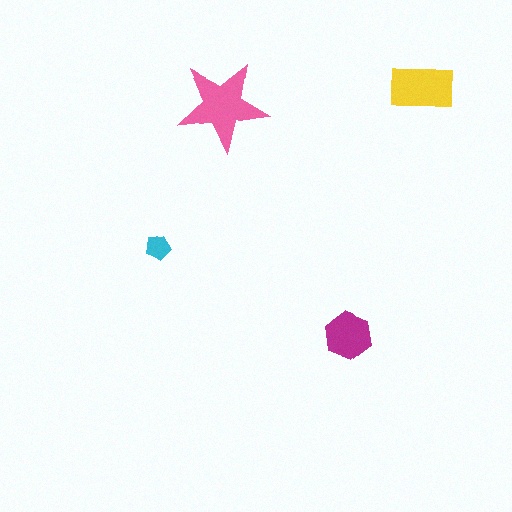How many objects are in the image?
There are 4 objects in the image.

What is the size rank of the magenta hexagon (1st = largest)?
3rd.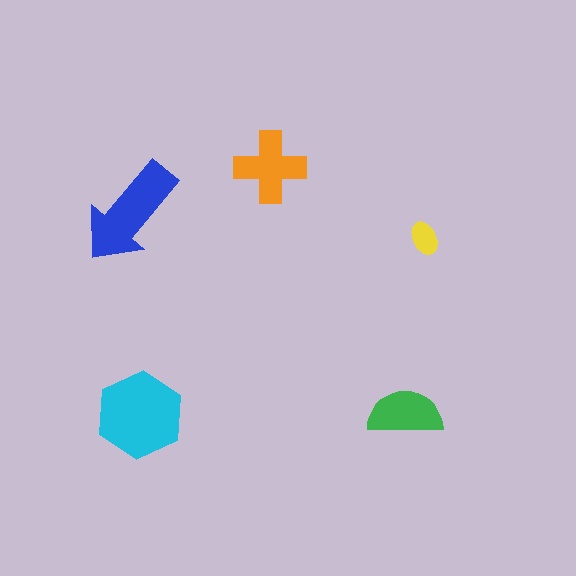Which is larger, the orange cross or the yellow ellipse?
The orange cross.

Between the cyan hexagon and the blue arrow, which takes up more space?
The cyan hexagon.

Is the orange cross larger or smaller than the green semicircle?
Larger.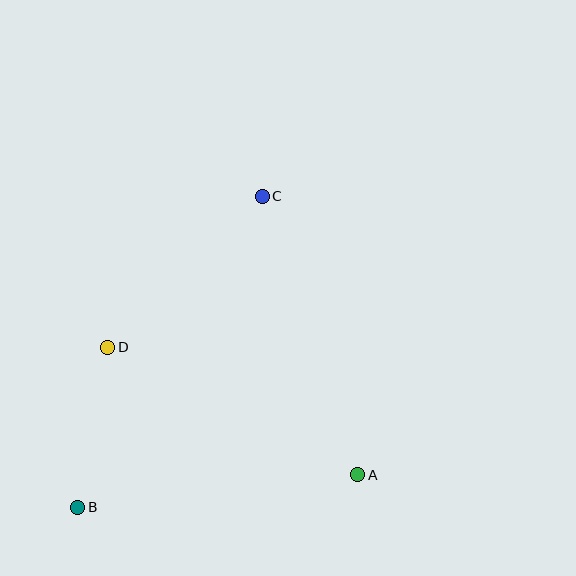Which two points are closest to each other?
Points B and D are closest to each other.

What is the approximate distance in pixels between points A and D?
The distance between A and D is approximately 281 pixels.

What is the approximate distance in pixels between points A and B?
The distance between A and B is approximately 282 pixels.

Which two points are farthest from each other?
Points B and C are farthest from each other.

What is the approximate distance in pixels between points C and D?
The distance between C and D is approximately 216 pixels.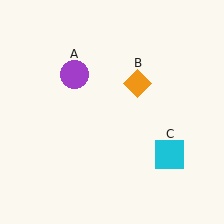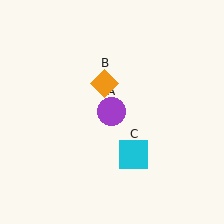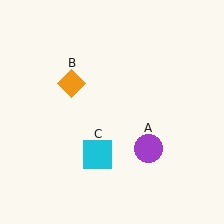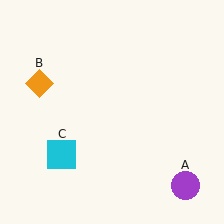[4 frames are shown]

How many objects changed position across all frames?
3 objects changed position: purple circle (object A), orange diamond (object B), cyan square (object C).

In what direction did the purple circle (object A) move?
The purple circle (object A) moved down and to the right.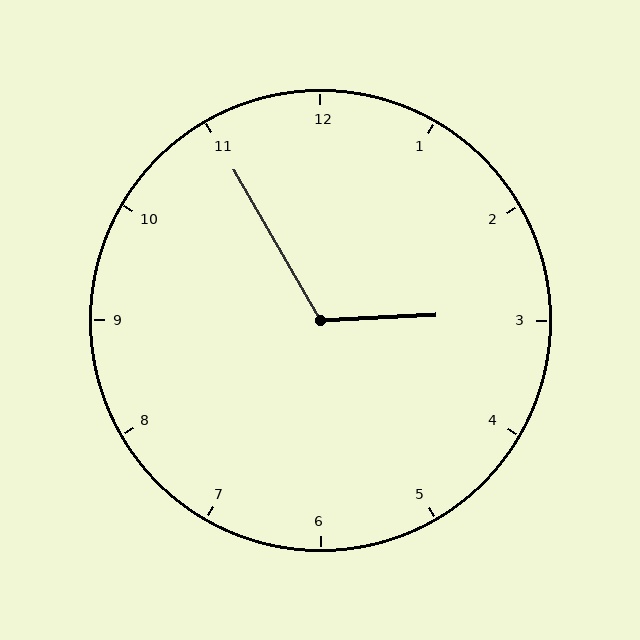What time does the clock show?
2:55.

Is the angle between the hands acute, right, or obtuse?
It is obtuse.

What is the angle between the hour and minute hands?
Approximately 118 degrees.